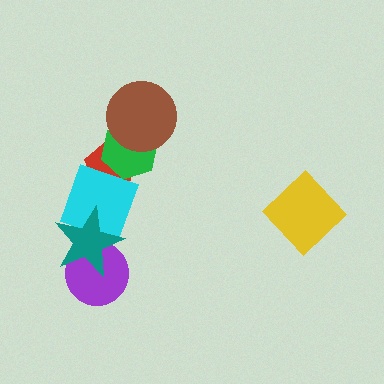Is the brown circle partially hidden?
No, no other shape covers it.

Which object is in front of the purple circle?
The teal star is in front of the purple circle.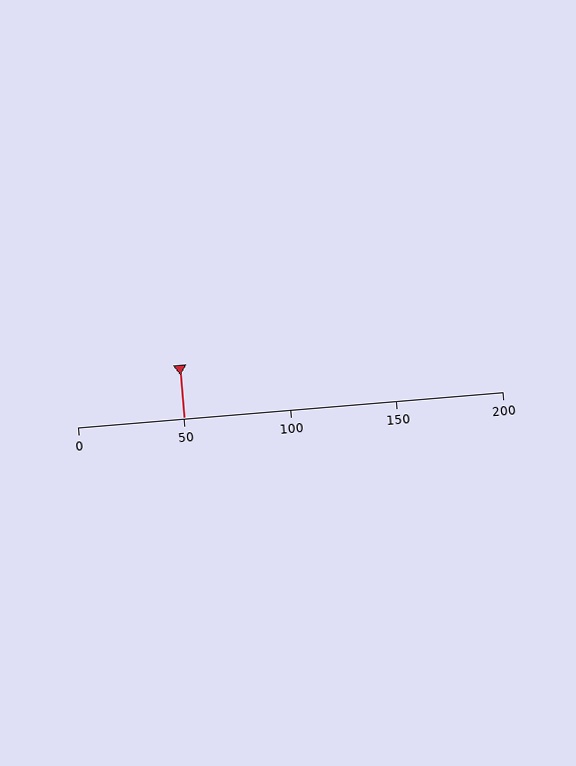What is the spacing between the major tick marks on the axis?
The major ticks are spaced 50 apart.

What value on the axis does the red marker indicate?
The marker indicates approximately 50.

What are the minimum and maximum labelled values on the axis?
The axis runs from 0 to 200.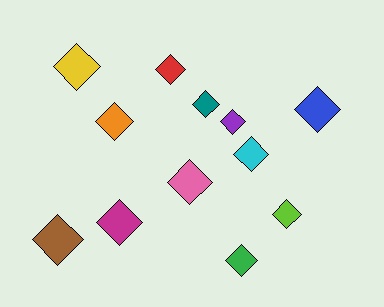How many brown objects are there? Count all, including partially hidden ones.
There is 1 brown object.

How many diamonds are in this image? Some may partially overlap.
There are 12 diamonds.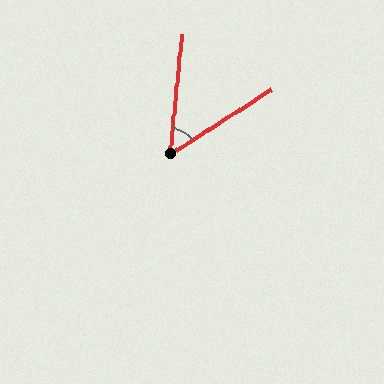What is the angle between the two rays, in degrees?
Approximately 52 degrees.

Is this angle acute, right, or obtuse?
It is acute.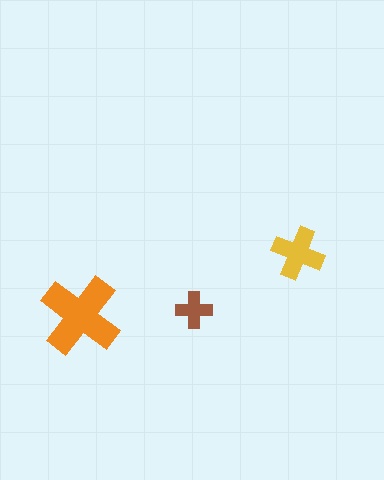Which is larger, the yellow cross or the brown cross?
The yellow one.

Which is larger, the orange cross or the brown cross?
The orange one.